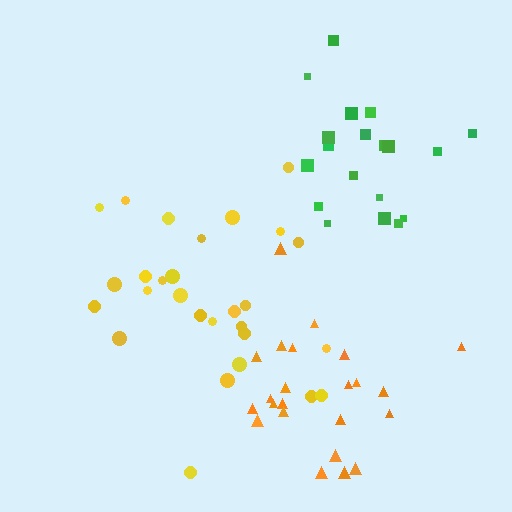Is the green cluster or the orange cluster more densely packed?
Green.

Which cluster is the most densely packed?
Green.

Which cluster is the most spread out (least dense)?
Yellow.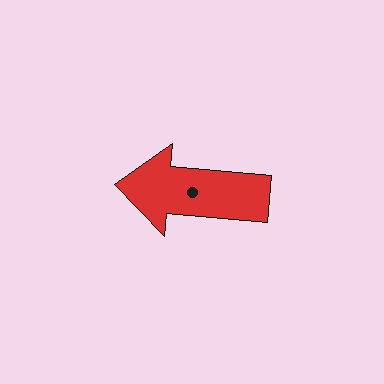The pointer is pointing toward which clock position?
Roughly 9 o'clock.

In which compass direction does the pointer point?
West.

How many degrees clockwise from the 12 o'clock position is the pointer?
Approximately 275 degrees.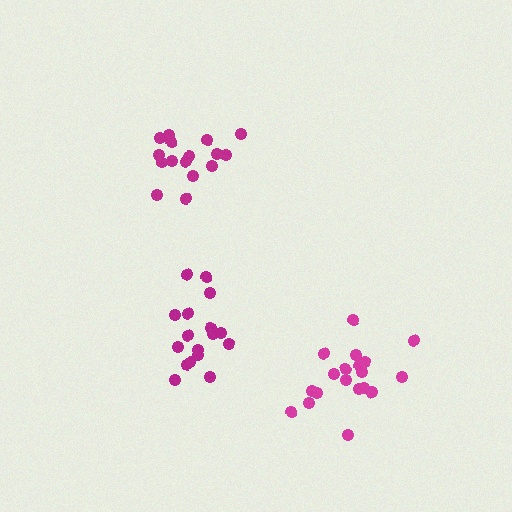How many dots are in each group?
Group 1: 17 dots, Group 2: 19 dots, Group 3: 16 dots (52 total).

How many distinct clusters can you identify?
There are 3 distinct clusters.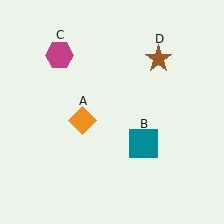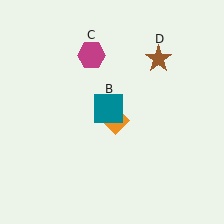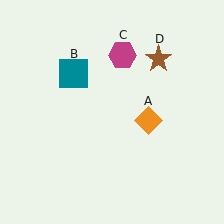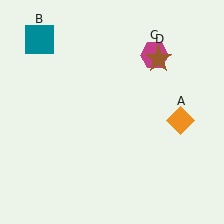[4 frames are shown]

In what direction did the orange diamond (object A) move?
The orange diamond (object A) moved right.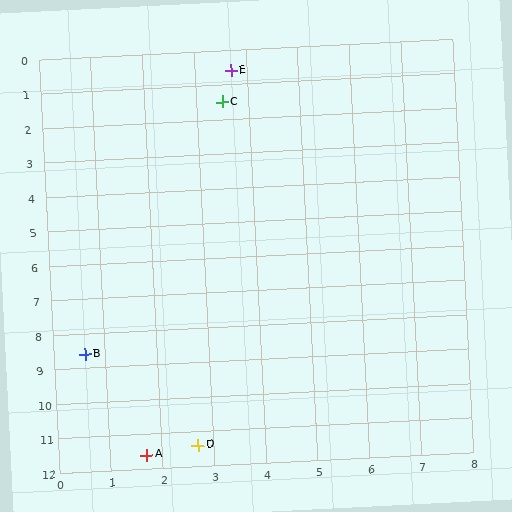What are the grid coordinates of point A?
Point A is at approximately (1.7, 11.6).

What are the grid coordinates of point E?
Point E is at approximately (3.7, 0.6).